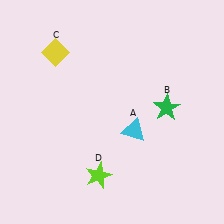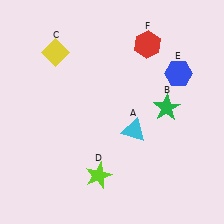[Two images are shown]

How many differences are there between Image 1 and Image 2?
There are 2 differences between the two images.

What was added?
A blue hexagon (E), a red hexagon (F) were added in Image 2.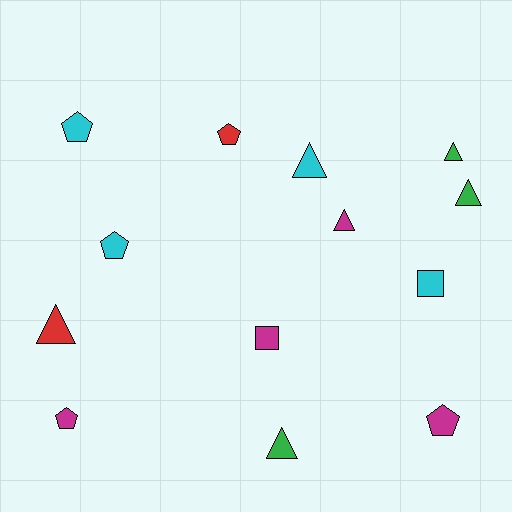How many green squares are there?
There are no green squares.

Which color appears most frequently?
Magenta, with 4 objects.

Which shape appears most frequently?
Triangle, with 6 objects.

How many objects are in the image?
There are 13 objects.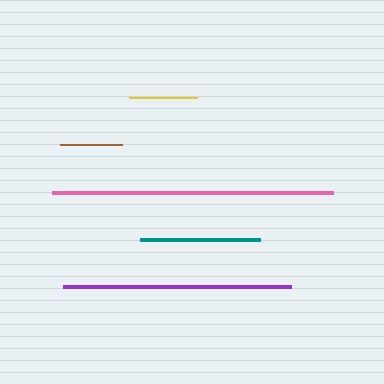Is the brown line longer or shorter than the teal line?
The teal line is longer than the brown line.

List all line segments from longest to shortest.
From longest to shortest: pink, purple, teal, yellow, brown.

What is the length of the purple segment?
The purple segment is approximately 228 pixels long.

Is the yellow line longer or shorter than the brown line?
The yellow line is longer than the brown line.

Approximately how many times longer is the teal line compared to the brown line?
The teal line is approximately 1.9 times the length of the brown line.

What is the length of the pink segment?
The pink segment is approximately 282 pixels long.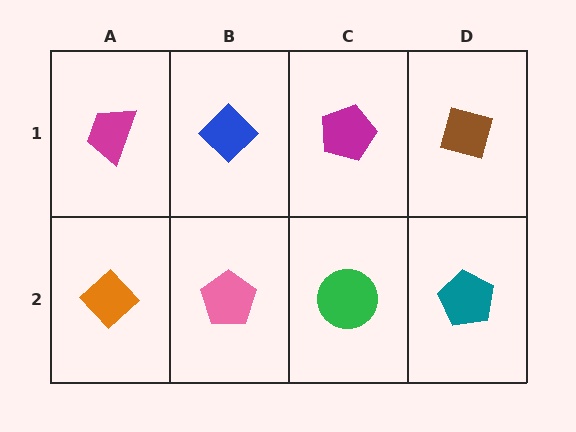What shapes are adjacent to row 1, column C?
A green circle (row 2, column C), a blue diamond (row 1, column B), a brown square (row 1, column D).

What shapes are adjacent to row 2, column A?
A magenta trapezoid (row 1, column A), a pink pentagon (row 2, column B).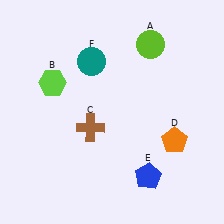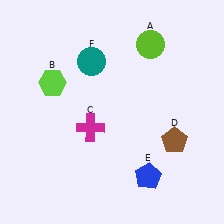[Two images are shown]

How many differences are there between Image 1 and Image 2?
There are 2 differences between the two images.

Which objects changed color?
C changed from brown to magenta. D changed from orange to brown.